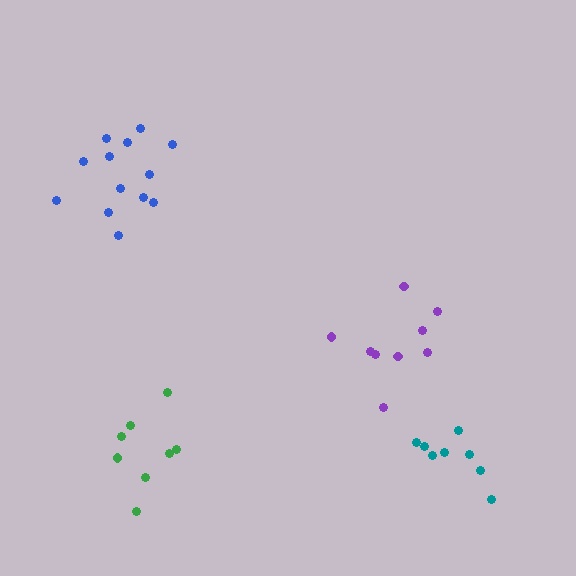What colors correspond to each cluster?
The clusters are colored: purple, blue, green, teal.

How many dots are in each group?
Group 1: 9 dots, Group 2: 13 dots, Group 3: 8 dots, Group 4: 8 dots (38 total).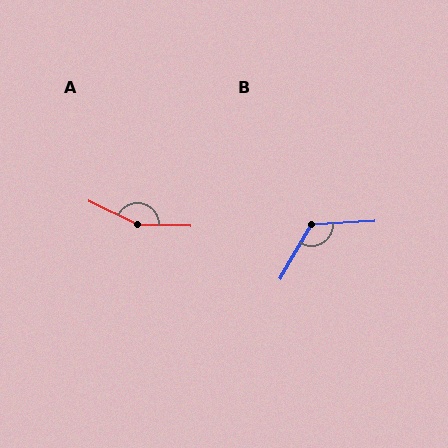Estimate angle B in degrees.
Approximately 123 degrees.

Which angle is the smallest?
B, at approximately 123 degrees.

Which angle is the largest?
A, at approximately 155 degrees.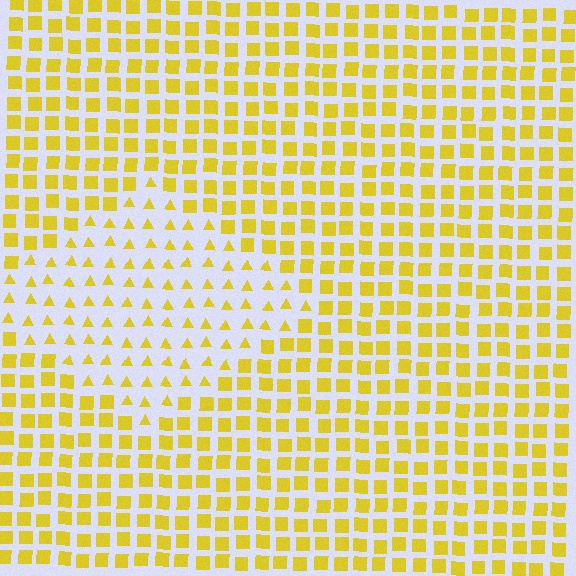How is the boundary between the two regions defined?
The boundary is defined by a change in element shape: triangles inside vs. squares outside. All elements share the same color and spacing.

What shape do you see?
I see a diamond.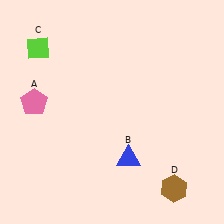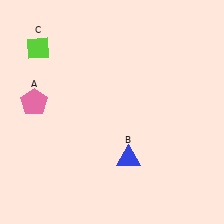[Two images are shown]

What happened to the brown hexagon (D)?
The brown hexagon (D) was removed in Image 2. It was in the bottom-right area of Image 1.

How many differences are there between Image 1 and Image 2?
There is 1 difference between the two images.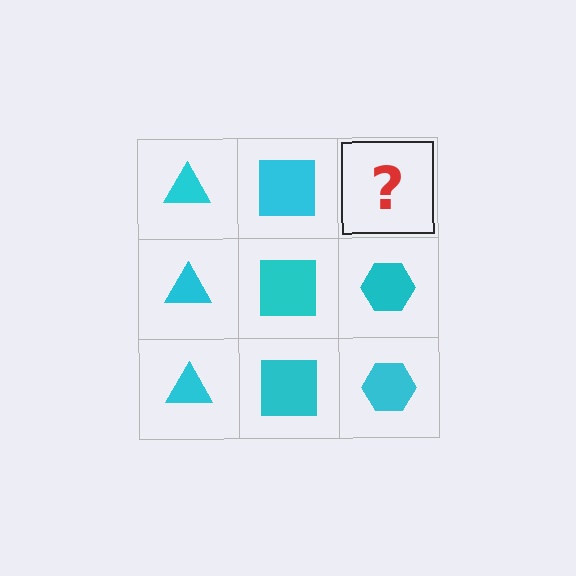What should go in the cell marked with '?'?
The missing cell should contain a cyan hexagon.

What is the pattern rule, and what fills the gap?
The rule is that each column has a consistent shape. The gap should be filled with a cyan hexagon.